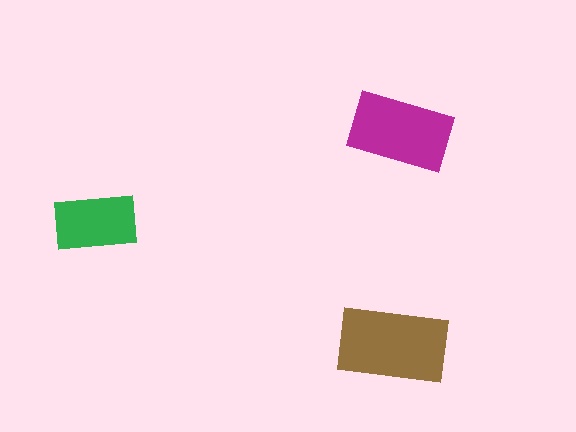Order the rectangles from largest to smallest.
the brown one, the magenta one, the green one.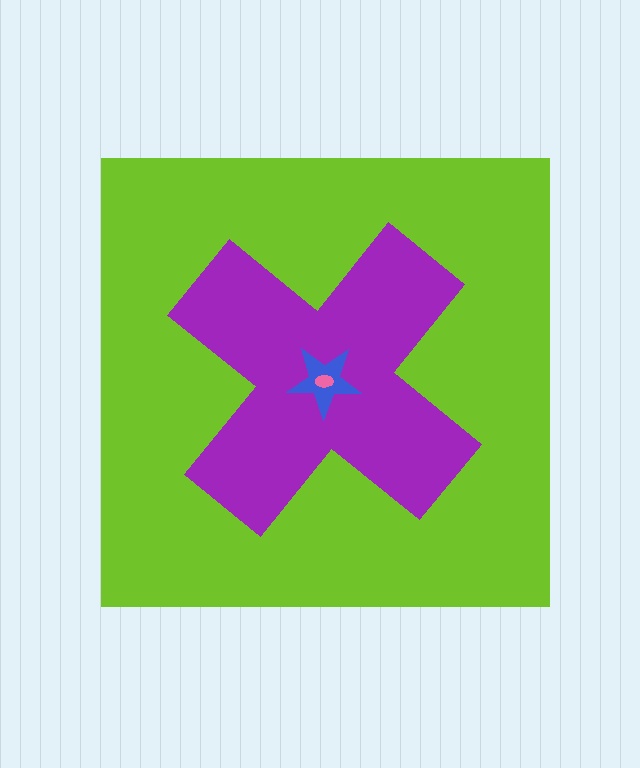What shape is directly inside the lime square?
The purple cross.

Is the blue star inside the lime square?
Yes.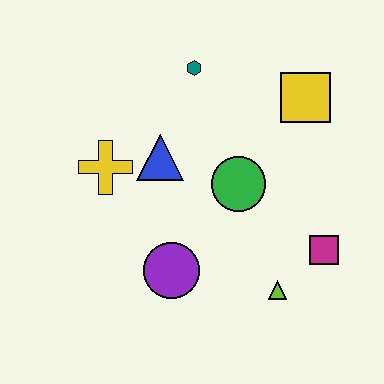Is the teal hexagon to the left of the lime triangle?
Yes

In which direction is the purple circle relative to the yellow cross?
The purple circle is below the yellow cross.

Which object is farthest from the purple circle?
The yellow square is farthest from the purple circle.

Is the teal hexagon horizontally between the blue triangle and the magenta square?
Yes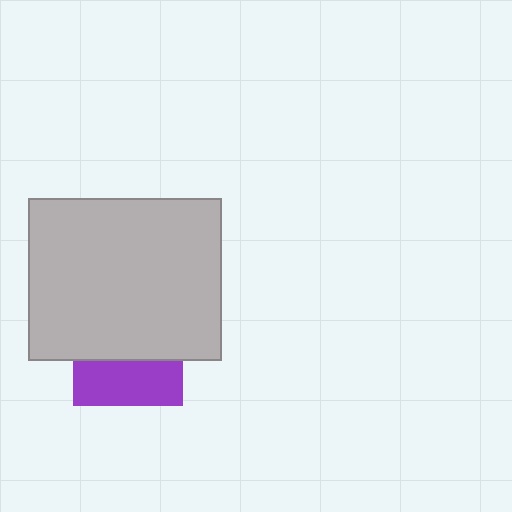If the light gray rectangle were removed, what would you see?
You would see the complete purple square.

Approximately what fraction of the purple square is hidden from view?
Roughly 60% of the purple square is hidden behind the light gray rectangle.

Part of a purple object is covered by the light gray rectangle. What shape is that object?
It is a square.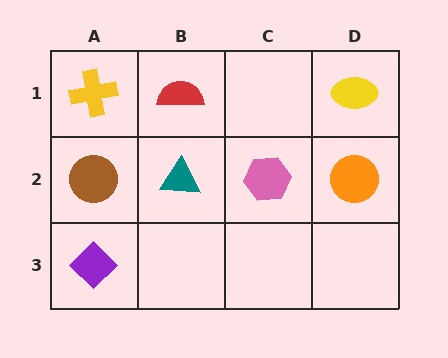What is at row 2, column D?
An orange circle.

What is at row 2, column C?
A pink hexagon.